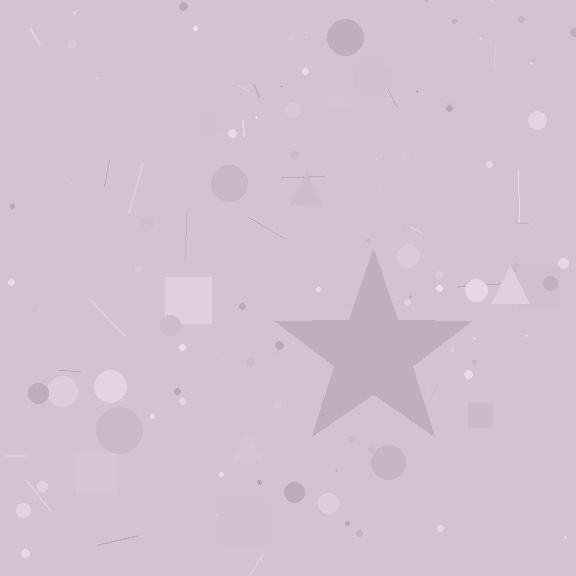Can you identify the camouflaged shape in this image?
The camouflaged shape is a star.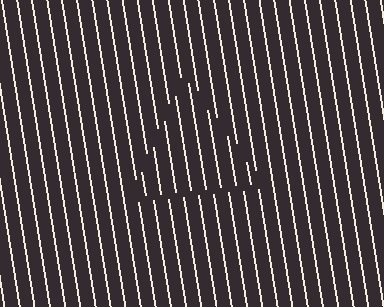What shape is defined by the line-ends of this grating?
An illusory triangle. The interior of the shape contains the same grating, shifted by half a period — the contour is defined by the phase discontinuity where line-ends from the inner and outer gratings abut.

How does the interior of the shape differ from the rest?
The interior of the shape contains the same grating, shifted by half a period — the contour is defined by the phase discontinuity where line-ends from the inner and outer gratings abut.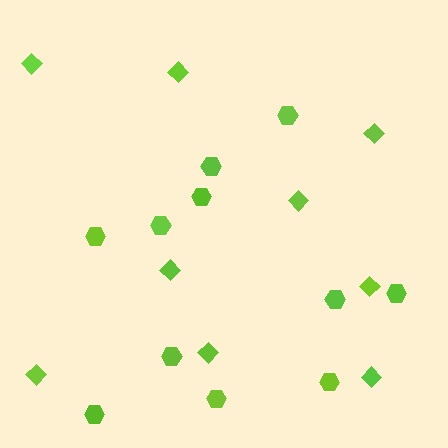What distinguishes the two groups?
There are 2 groups: one group of diamonds (9) and one group of hexagons (11).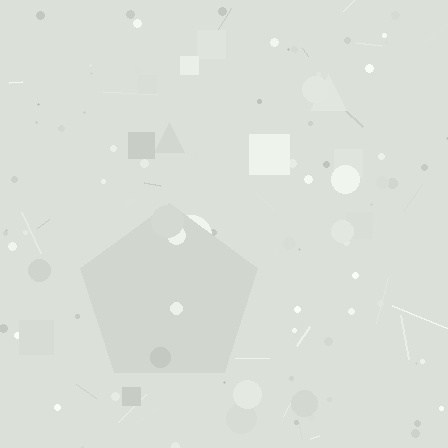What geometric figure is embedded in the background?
A pentagon is embedded in the background.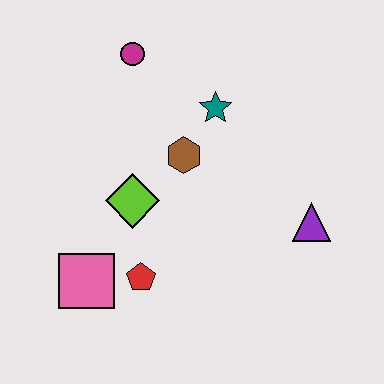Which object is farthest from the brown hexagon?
The pink square is farthest from the brown hexagon.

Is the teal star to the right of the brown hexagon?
Yes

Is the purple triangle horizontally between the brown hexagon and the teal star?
No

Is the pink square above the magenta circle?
No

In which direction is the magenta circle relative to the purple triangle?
The magenta circle is to the left of the purple triangle.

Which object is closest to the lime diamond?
The brown hexagon is closest to the lime diamond.